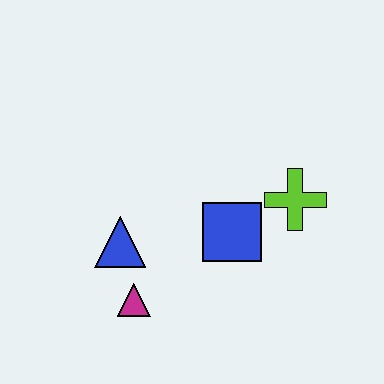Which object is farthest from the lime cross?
The magenta triangle is farthest from the lime cross.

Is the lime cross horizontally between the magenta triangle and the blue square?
No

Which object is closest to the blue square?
The lime cross is closest to the blue square.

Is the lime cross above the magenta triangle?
Yes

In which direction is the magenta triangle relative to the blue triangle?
The magenta triangle is below the blue triangle.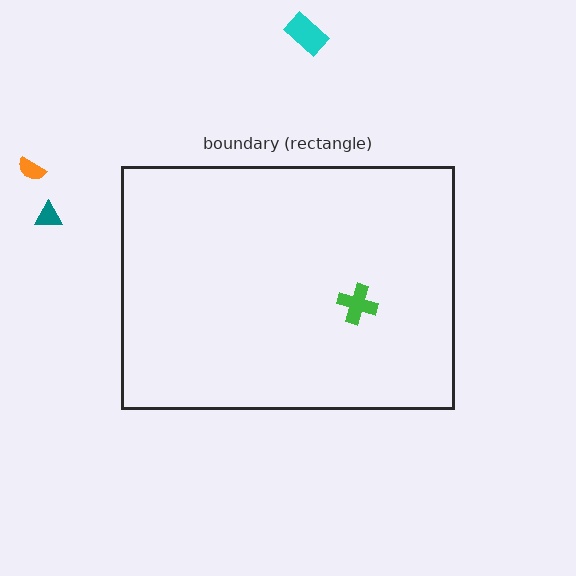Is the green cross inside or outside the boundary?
Inside.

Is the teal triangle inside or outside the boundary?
Outside.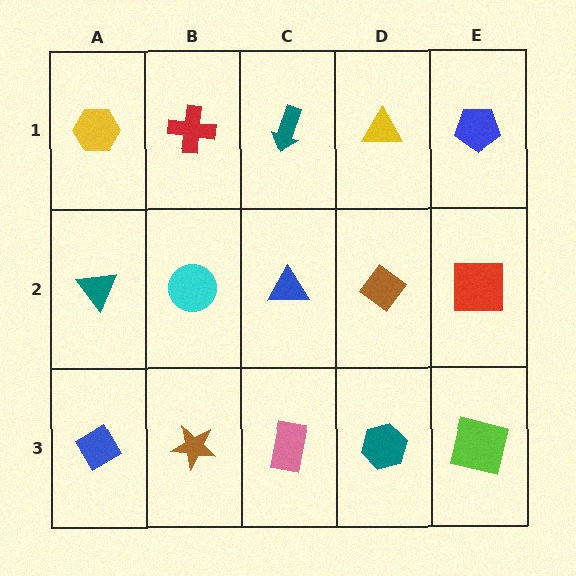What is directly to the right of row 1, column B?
A teal arrow.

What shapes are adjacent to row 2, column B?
A red cross (row 1, column B), a brown star (row 3, column B), a teal triangle (row 2, column A), a blue triangle (row 2, column C).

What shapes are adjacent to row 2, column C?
A teal arrow (row 1, column C), a pink rectangle (row 3, column C), a cyan circle (row 2, column B), a brown diamond (row 2, column D).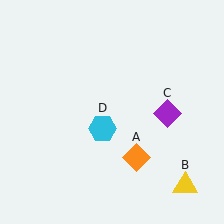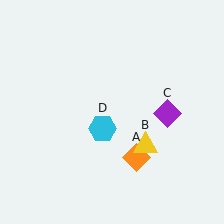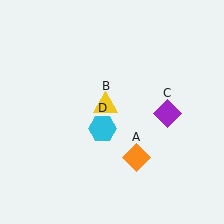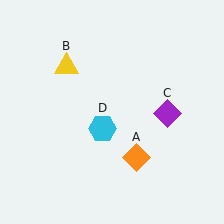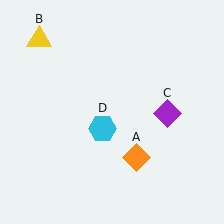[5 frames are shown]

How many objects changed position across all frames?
1 object changed position: yellow triangle (object B).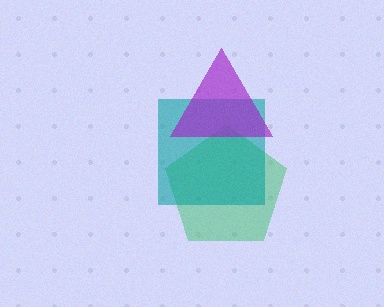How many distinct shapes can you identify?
There are 3 distinct shapes: a green pentagon, a teal square, a purple triangle.